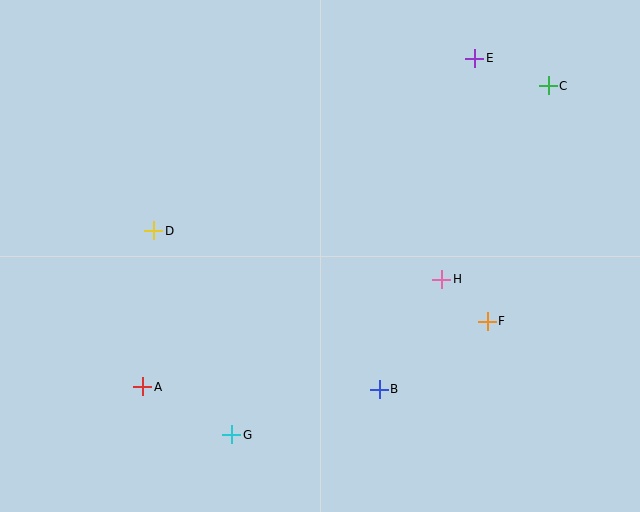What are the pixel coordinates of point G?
Point G is at (232, 435).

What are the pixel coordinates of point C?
Point C is at (548, 86).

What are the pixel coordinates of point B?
Point B is at (379, 389).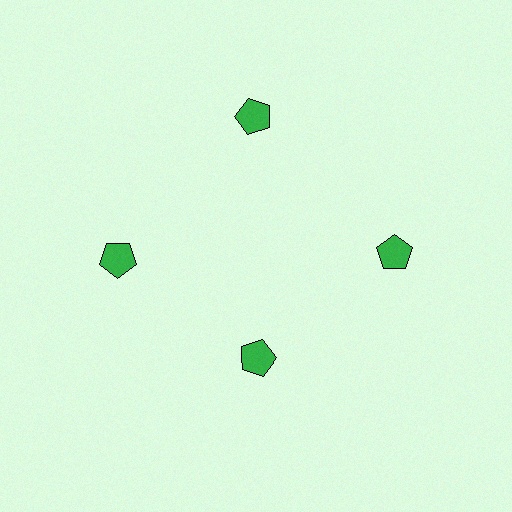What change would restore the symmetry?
The symmetry would be restored by moving it outward, back onto the ring so that all 4 pentagons sit at equal angles and equal distance from the center.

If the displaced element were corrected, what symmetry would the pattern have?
It would have 4-fold rotational symmetry — the pattern would map onto itself every 90 degrees.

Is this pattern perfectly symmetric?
No. The 4 green pentagons are arranged in a ring, but one element near the 6 o'clock position is pulled inward toward the center, breaking the 4-fold rotational symmetry.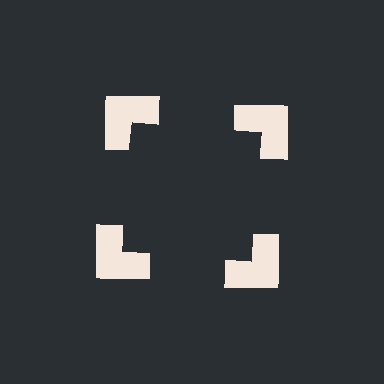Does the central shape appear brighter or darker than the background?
It typically appears slightly darker than the background, even though no actual brightness change is drawn.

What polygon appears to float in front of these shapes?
An illusory square — its edges are inferred from the aligned wedge cuts in the notched squares, not physically drawn.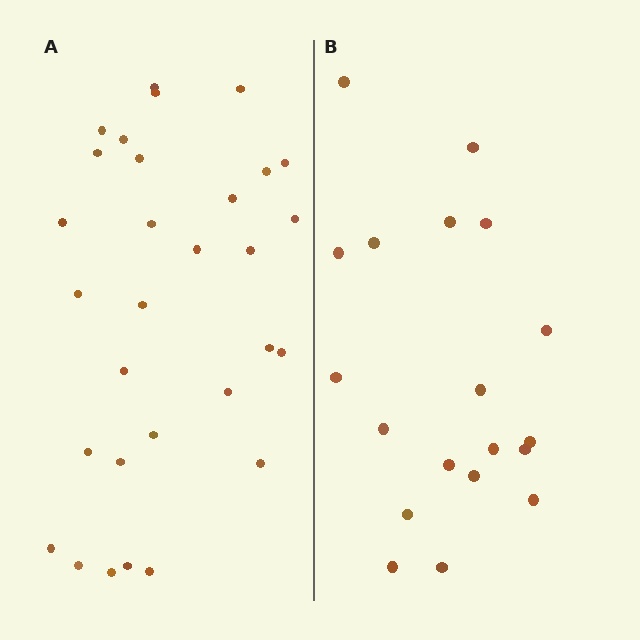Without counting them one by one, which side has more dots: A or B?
Region A (the left region) has more dots.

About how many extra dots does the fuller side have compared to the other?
Region A has roughly 12 or so more dots than region B.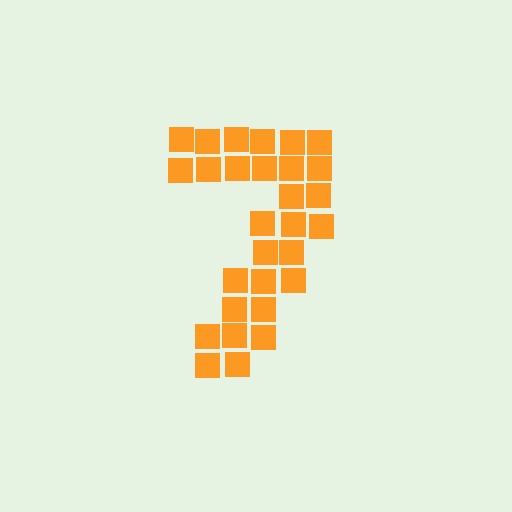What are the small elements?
The small elements are squares.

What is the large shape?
The large shape is the digit 7.